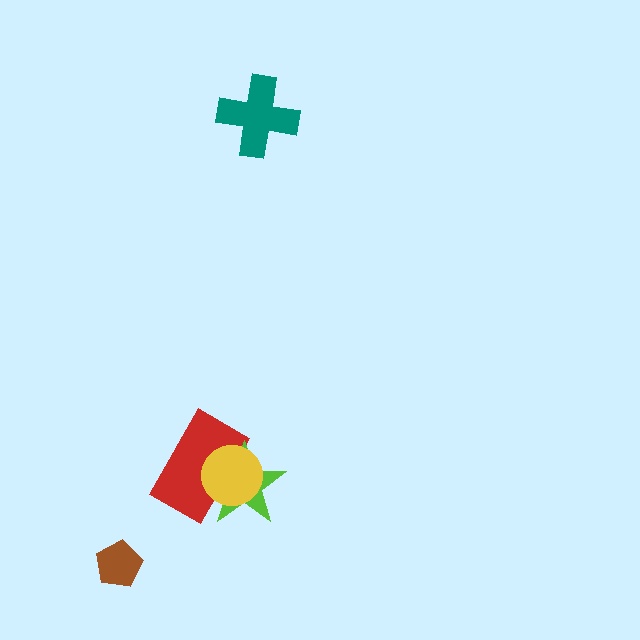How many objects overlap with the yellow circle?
2 objects overlap with the yellow circle.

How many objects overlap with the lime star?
2 objects overlap with the lime star.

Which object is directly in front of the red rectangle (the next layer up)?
The lime star is directly in front of the red rectangle.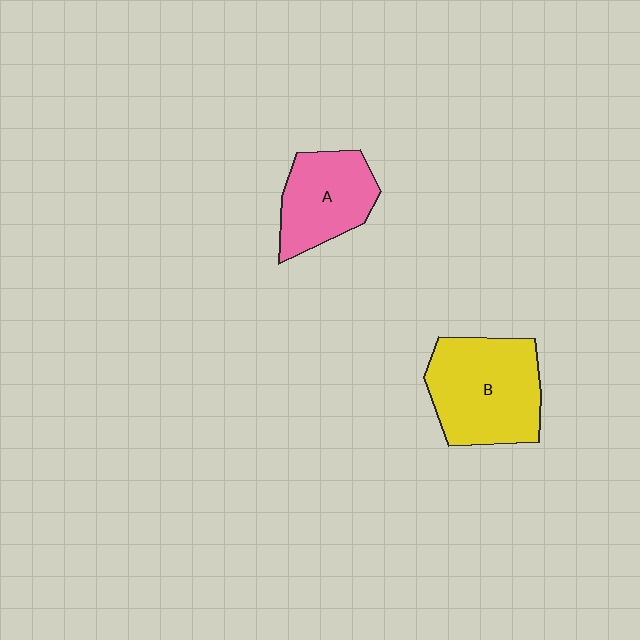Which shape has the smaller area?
Shape A (pink).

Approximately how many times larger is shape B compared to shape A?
Approximately 1.4 times.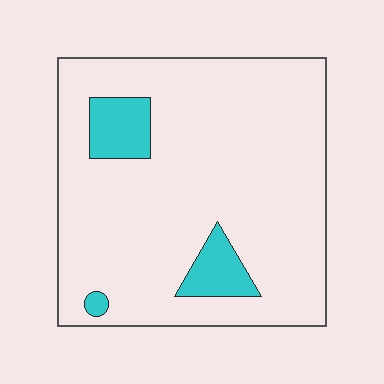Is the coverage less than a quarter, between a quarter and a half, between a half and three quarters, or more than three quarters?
Less than a quarter.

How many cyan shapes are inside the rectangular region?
3.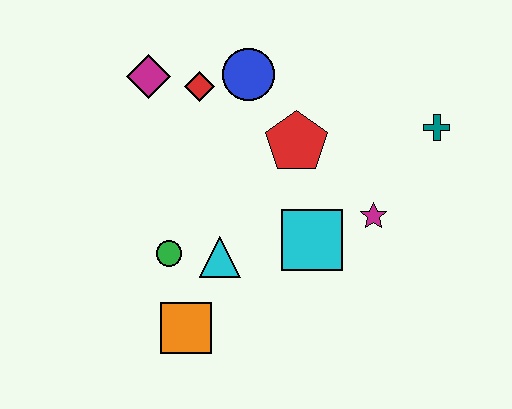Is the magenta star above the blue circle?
No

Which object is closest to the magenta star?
The cyan square is closest to the magenta star.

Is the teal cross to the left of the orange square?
No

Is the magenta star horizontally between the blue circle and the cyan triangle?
No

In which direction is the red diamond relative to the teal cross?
The red diamond is to the left of the teal cross.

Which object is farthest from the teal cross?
The orange square is farthest from the teal cross.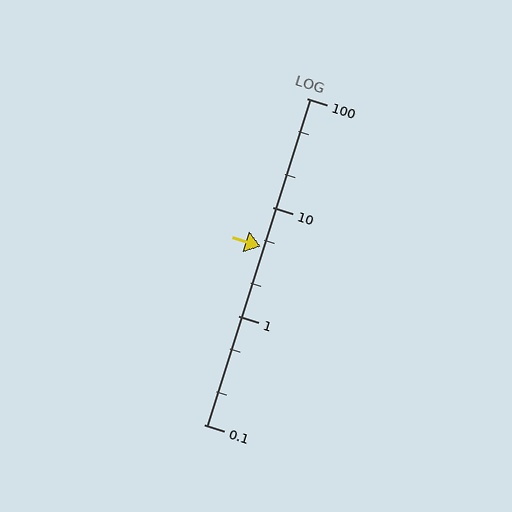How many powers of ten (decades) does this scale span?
The scale spans 3 decades, from 0.1 to 100.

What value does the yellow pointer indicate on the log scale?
The pointer indicates approximately 4.3.